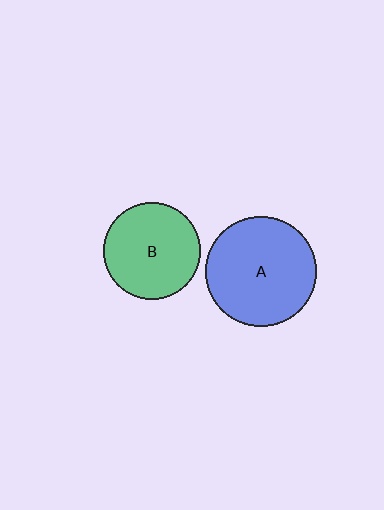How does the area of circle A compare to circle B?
Approximately 1.3 times.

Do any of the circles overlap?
No, none of the circles overlap.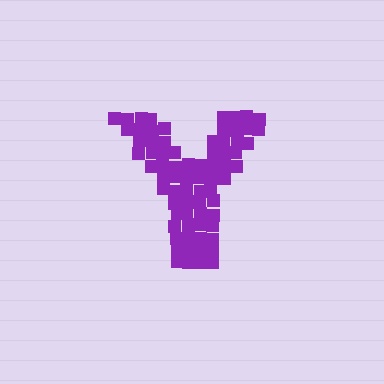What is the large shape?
The large shape is the letter Y.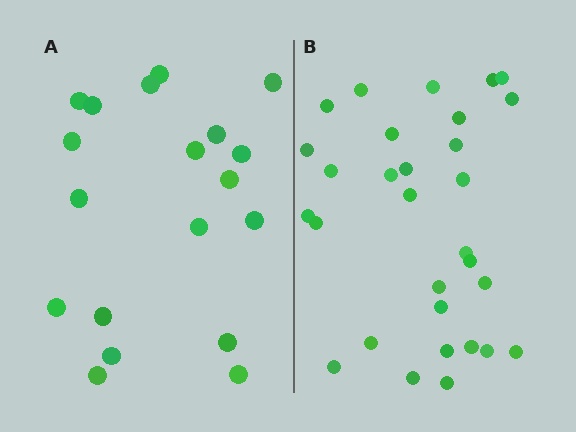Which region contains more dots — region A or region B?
Region B (the right region) has more dots.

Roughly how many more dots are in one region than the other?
Region B has roughly 12 or so more dots than region A.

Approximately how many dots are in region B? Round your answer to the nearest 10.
About 30 dots.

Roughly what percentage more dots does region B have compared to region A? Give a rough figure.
About 60% more.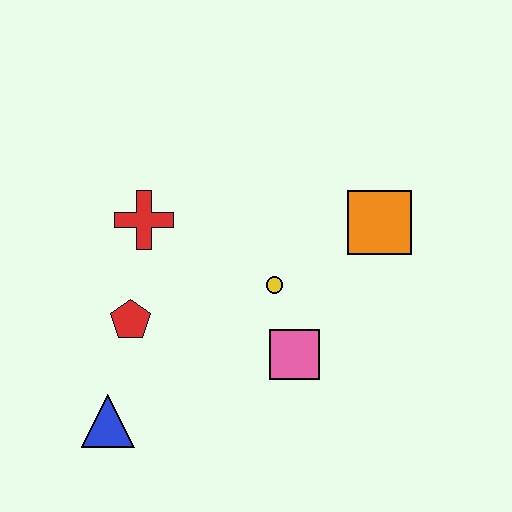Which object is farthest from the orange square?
The blue triangle is farthest from the orange square.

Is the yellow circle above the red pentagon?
Yes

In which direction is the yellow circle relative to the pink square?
The yellow circle is above the pink square.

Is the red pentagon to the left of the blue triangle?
No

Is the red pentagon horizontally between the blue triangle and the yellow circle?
Yes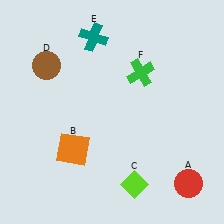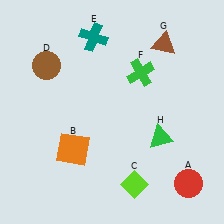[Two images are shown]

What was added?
A brown triangle (G), a green triangle (H) were added in Image 2.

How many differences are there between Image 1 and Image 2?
There are 2 differences between the two images.